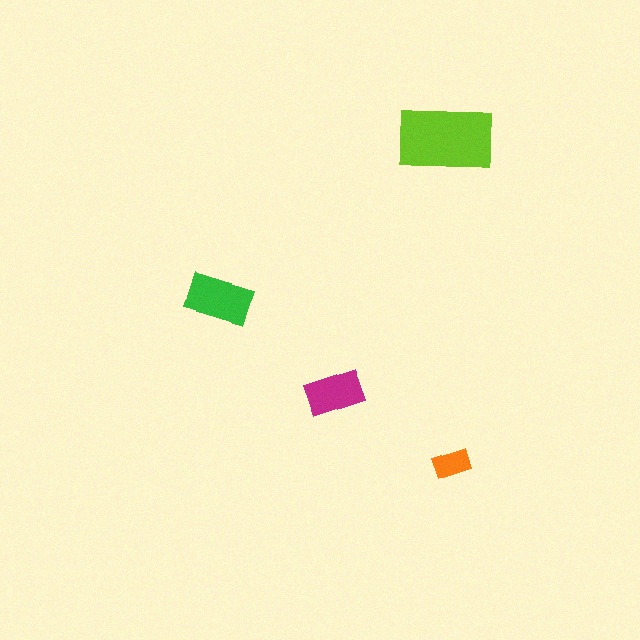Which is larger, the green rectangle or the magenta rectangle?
The green one.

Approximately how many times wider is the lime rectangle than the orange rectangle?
About 2.5 times wider.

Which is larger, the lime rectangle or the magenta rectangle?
The lime one.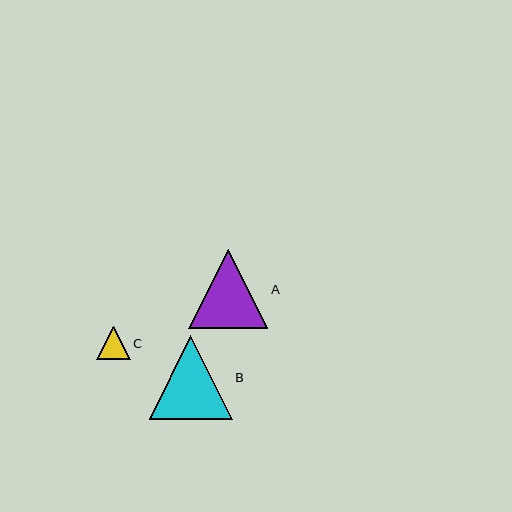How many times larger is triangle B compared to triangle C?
Triangle B is approximately 2.5 times the size of triangle C.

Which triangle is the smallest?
Triangle C is the smallest with a size of approximately 33 pixels.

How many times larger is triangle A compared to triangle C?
Triangle A is approximately 2.4 times the size of triangle C.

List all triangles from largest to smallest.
From largest to smallest: B, A, C.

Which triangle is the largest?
Triangle B is the largest with a size of approximately 83 pixels.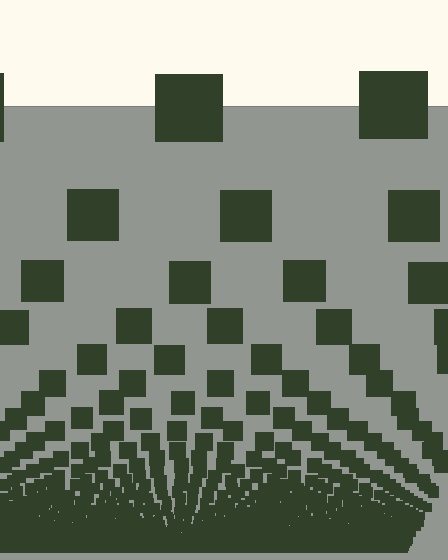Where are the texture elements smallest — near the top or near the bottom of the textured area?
Near the bottom.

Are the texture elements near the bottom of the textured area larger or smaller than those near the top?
Smaller. The gradient is inverted — elements near the bottom are smaller and denser.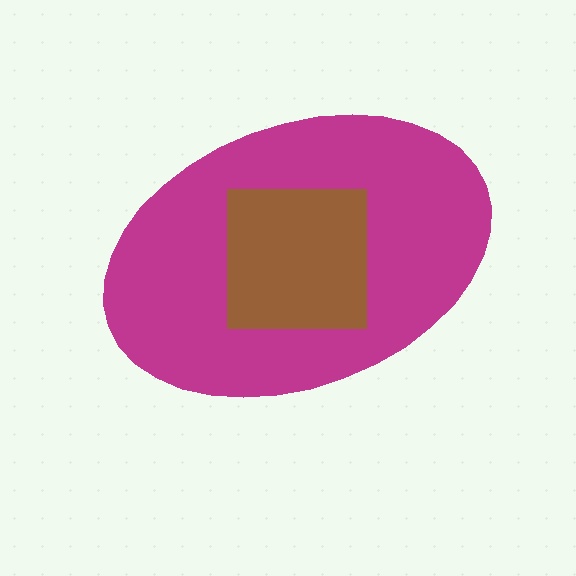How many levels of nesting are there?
2.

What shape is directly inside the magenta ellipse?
The brown square.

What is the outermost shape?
The magenta ellipse.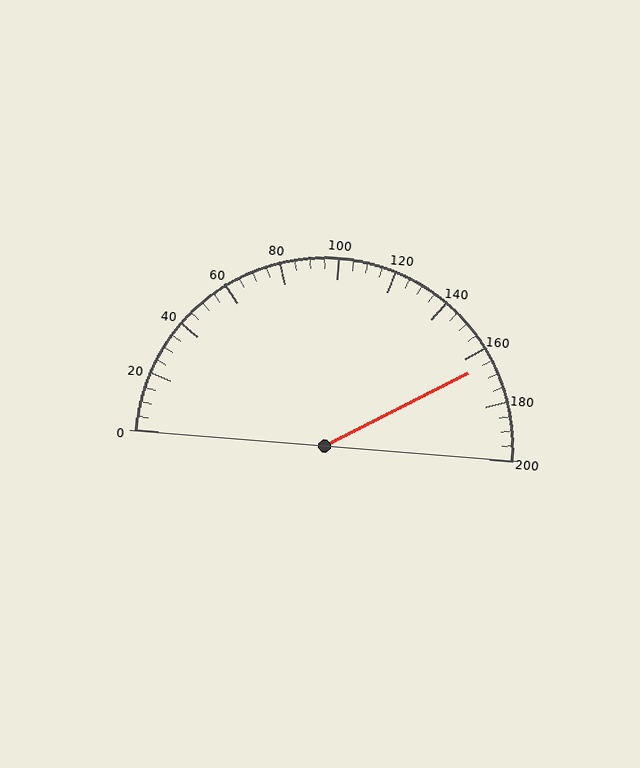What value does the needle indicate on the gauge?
The needle indicates approximately 165.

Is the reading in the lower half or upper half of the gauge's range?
The reading is in the upper half of the range (0 to 200).